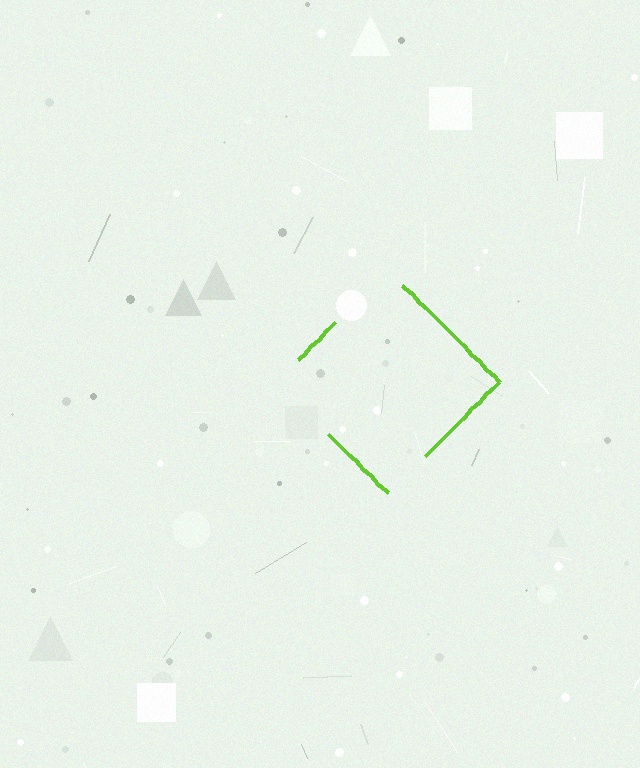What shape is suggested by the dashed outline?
The dashed outline suggests a diamond.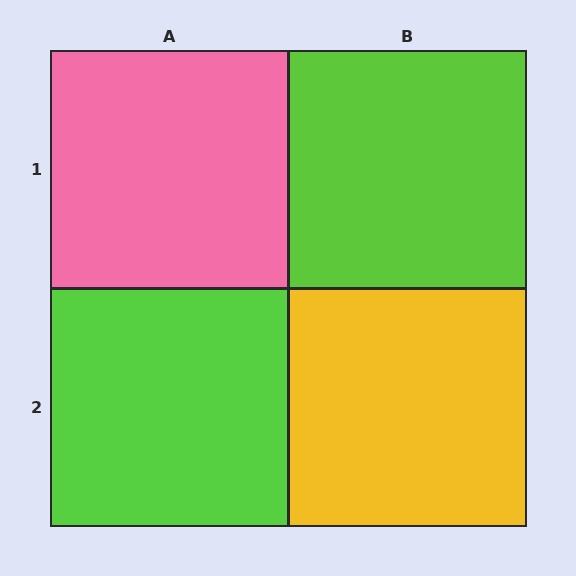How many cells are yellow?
1 cell is yellow.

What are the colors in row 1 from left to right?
Pink, lime.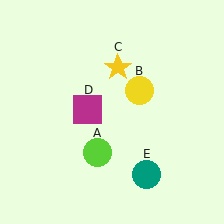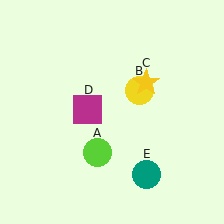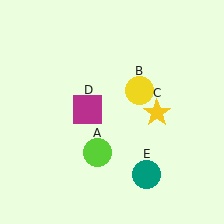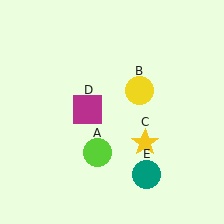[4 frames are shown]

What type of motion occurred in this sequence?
The yellow star (object C) rotated clockwise around the center of the scene.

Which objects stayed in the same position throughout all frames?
Lime circle (object A) and yellow circle (object B) and magenta square (object D) and teal circle (object E) remained stationary.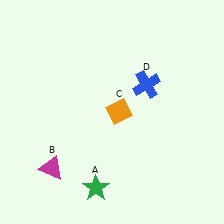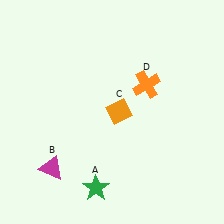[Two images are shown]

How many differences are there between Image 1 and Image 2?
There is 1 difference between the two images.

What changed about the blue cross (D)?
In Image 1, D is blue. In Image 2, it changed to orange.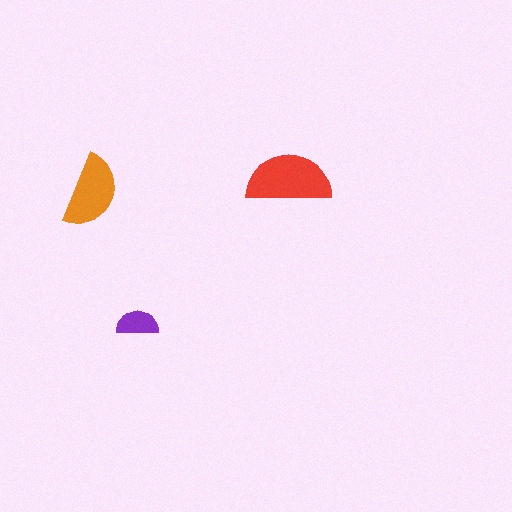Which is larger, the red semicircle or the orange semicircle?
The red one.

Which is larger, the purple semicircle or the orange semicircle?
The orange one.